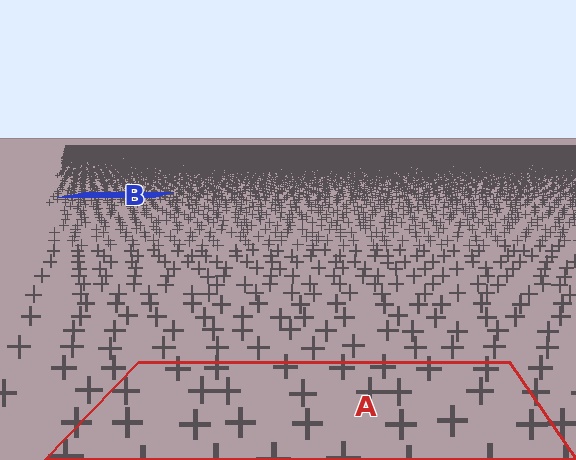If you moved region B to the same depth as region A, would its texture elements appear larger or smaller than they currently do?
They would appear larger. At a closer depth, the same texture elements are projected at a bigger on-screen size.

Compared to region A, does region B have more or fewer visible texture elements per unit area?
Region B has more texture elements per unit area — they are packed more densely because it is farther away.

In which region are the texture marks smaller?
The texture marks are smaller in region B, because it is farther away.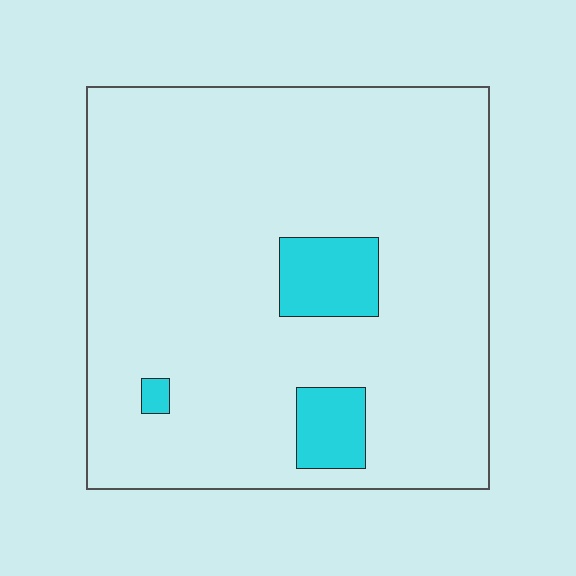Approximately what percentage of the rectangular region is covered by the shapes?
Approximately 10%.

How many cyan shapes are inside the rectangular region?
3.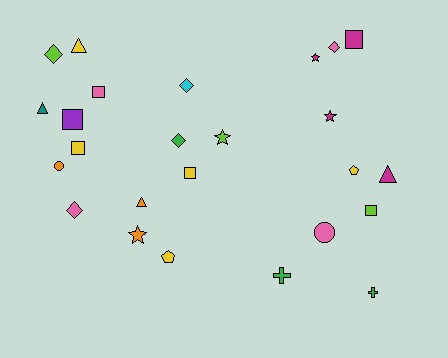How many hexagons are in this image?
There are no hexagons.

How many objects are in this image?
There are 25 objects.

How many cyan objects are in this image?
There is 1 cyan object.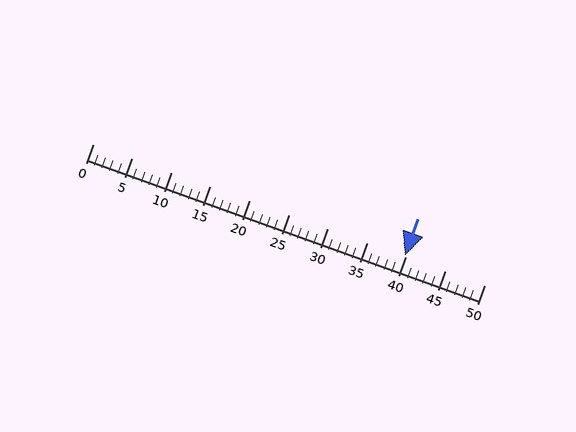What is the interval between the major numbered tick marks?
The major tick marks are spaced 5 units apart.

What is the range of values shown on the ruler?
The ruler shows values from 0 to 50.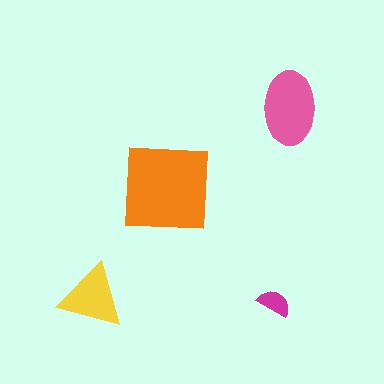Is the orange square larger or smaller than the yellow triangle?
Larger.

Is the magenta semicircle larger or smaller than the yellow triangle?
Smaller.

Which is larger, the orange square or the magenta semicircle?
The orange square.